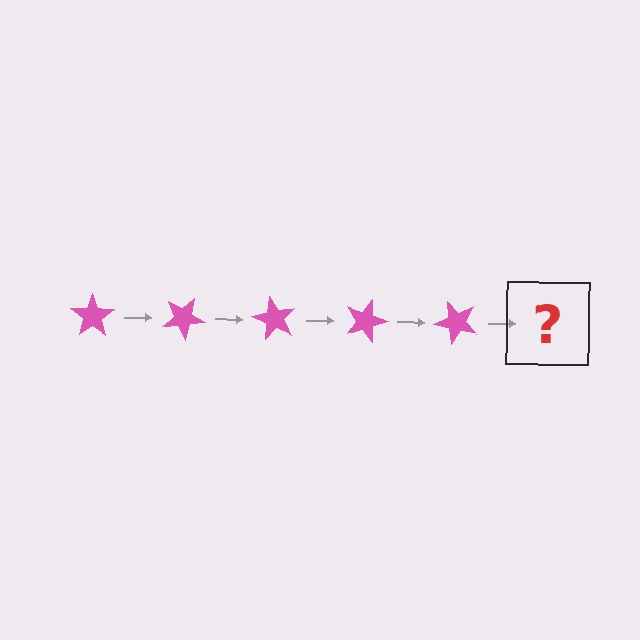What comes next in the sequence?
The next element should be a pink star rotated 150 degrees.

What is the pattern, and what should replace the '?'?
The pattern is that the star rotates 30 degrees each step. The '?' should be a pink star rotated 150 degrees.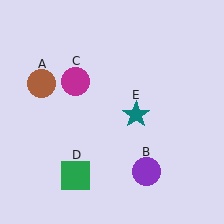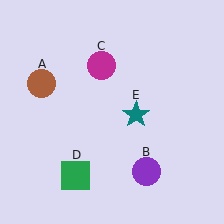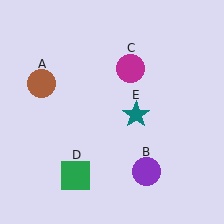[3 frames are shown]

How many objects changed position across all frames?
1 object changed position: magenta circle (object C).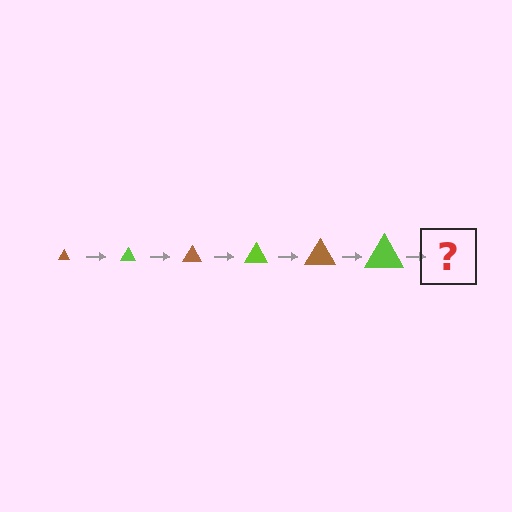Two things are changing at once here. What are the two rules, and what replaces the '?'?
The two rules are that the triangle grows larger each step and the color cycles through brown and lime. The '?' should be a brown triangle, larger than the previous one.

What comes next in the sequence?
The next element should be a brown triangle, larger than the previous one.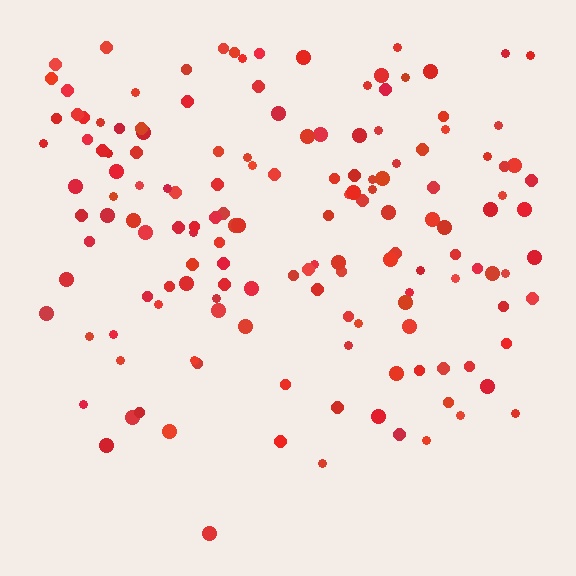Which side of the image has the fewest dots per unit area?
The bottom.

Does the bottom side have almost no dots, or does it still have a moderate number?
Still a moderate number, just noticeably fewer than the top.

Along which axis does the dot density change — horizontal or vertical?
Vertical.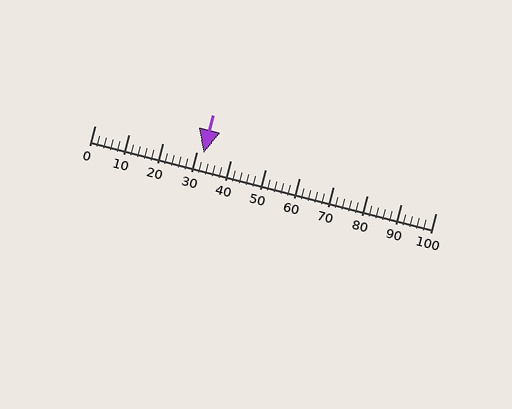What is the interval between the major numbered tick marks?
The major tick marks are spaced 10 units apart.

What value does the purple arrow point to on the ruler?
The purple arrow points to approximately 32.